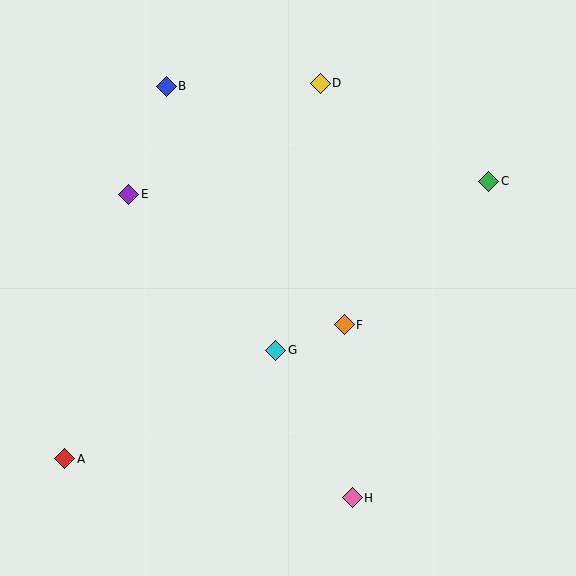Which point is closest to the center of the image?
Point G at (276, 350) is closest to the center.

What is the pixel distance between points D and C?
The distance between D and C is 195 pixels.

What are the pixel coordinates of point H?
Point H is at (352, 498).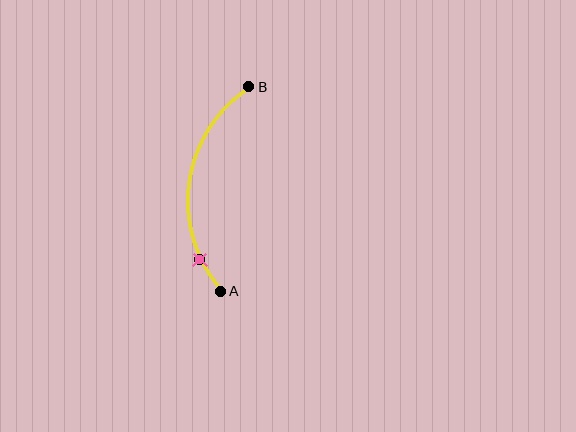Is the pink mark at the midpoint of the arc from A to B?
No. The pink mark lies on the arc but is closer to endpoint A. The arc midpoint would be at the point on the curve equidistant along the arc from both A and B.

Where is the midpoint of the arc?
The arc midpoint is the point on the curve farthest from the straight line joining A and B. It sits to the left of that line.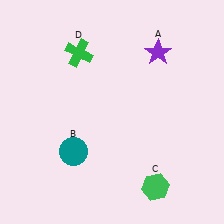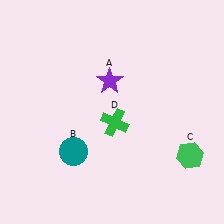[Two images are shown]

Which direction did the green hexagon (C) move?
The green hexagon (C) moved right.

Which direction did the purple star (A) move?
The purple star (A) moved left.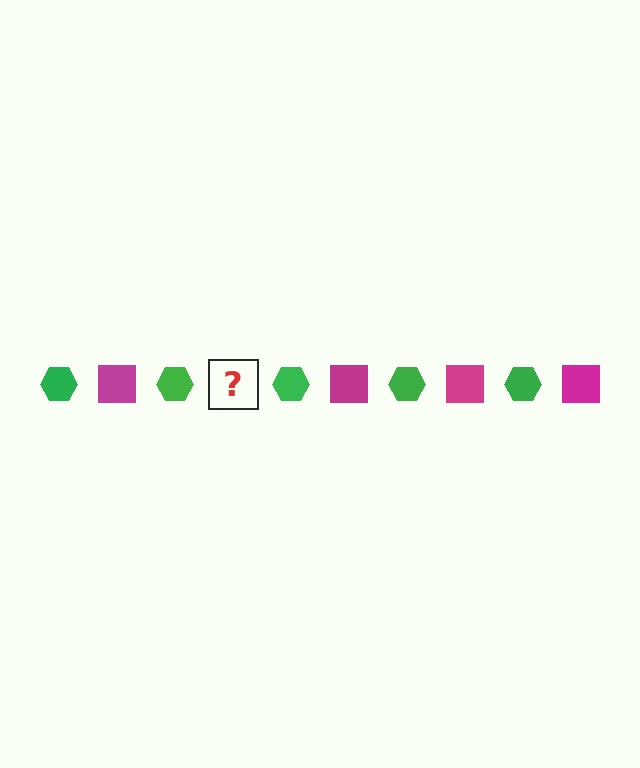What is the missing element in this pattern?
The missing element is a magenta square.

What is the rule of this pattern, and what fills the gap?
The rule is that the pattern alternates between green hexagon and magenta square. The gap should be filled with a magenta square.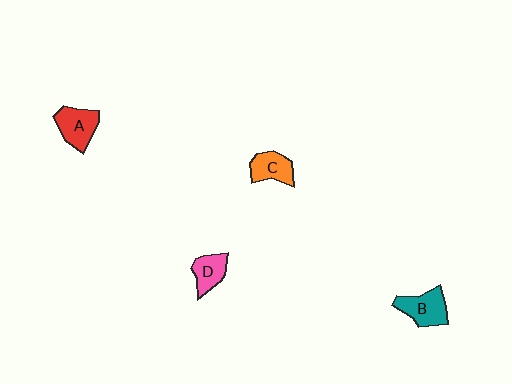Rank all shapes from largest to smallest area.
From largest to smallest: B (teal), A (red), C (orange), D (pink).